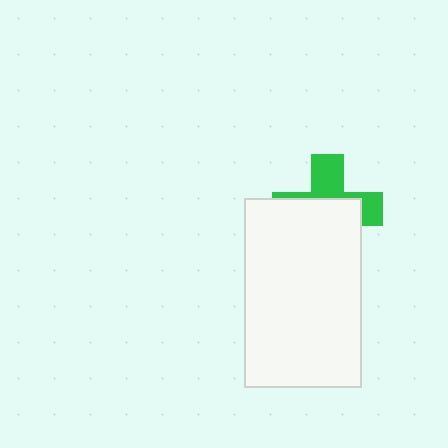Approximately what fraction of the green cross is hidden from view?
Roughly 60% of the green cross is hidden behind the white rectangle.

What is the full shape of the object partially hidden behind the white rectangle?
The partially hidden object is a green cross.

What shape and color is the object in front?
The object in front is a white rectangle.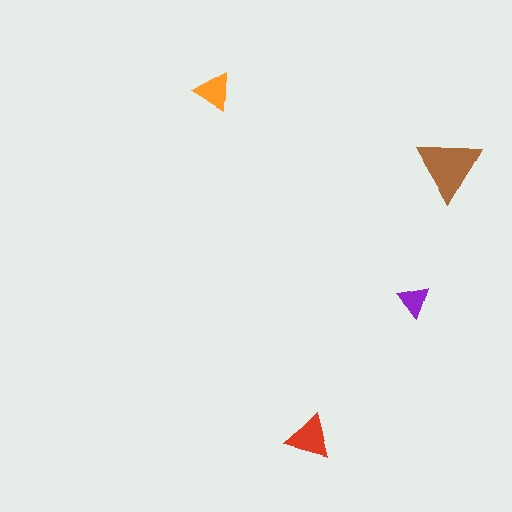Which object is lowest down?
The red triangle is bottommost.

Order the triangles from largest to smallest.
the brown one, the red one, the orange one, the purple one.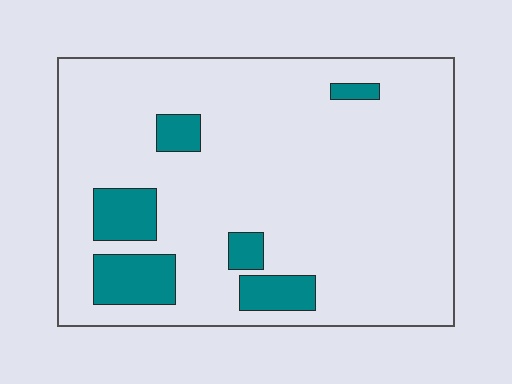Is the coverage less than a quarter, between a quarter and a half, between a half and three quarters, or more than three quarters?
Less than a quarter.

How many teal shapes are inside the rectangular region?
6.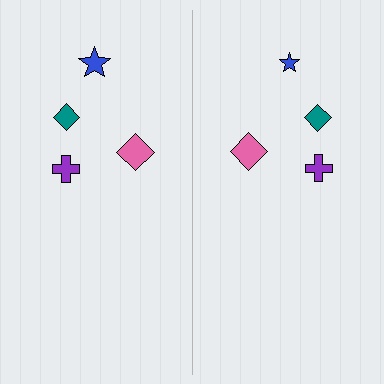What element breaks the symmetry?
The blue star on the right side has a different size than its mirror counterpart.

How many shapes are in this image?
There are 8 shapes in this image.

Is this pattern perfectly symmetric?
No, the pattern is not perfectly symmetric. The blue star on the right side has a different size than its mirror counterpart.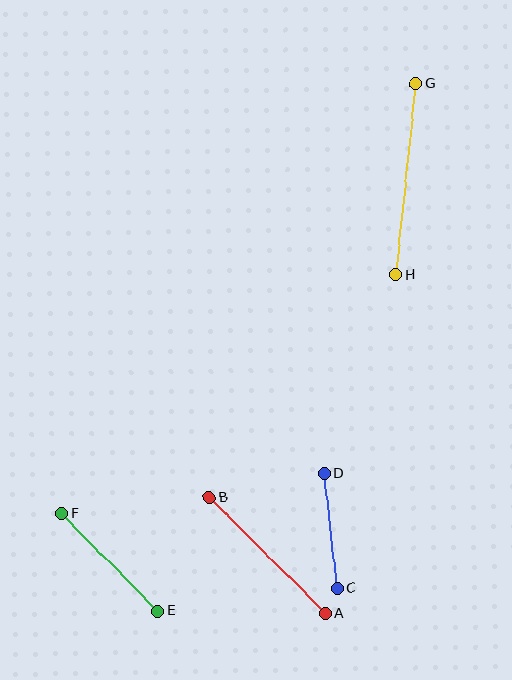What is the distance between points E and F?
The distance is approximately 137 pixels.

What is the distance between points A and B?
The distance is approximately 165 pixels.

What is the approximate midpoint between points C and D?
The midpoint is at approximately (331, 531) pixels.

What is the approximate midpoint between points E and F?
The midpoint is at approximately (110, 562) pixels.